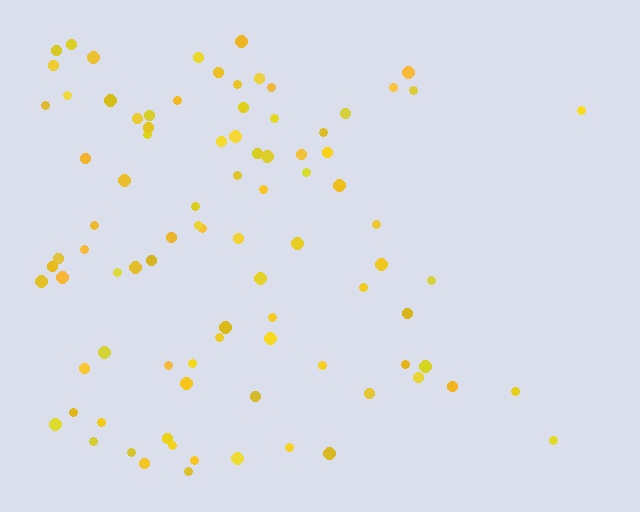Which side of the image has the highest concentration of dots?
The left.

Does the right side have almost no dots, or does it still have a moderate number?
Still a moderate number, just noticeably fewer than the left.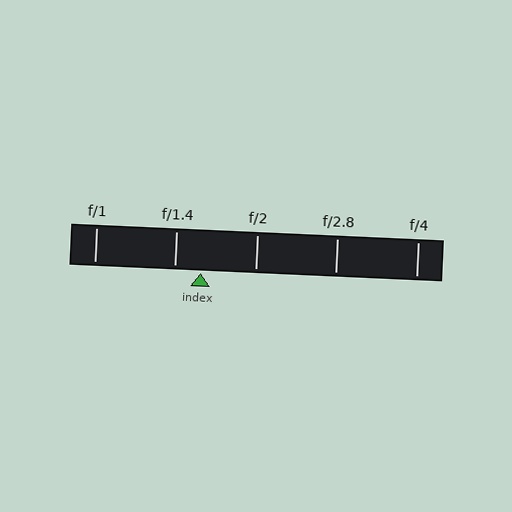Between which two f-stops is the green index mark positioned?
The index mark is between f/1.4 and f/2.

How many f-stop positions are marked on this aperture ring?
There are 5 f-stop positions marked.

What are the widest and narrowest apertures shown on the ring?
The widest aperture shown is f/1 and the narrowest is f/4.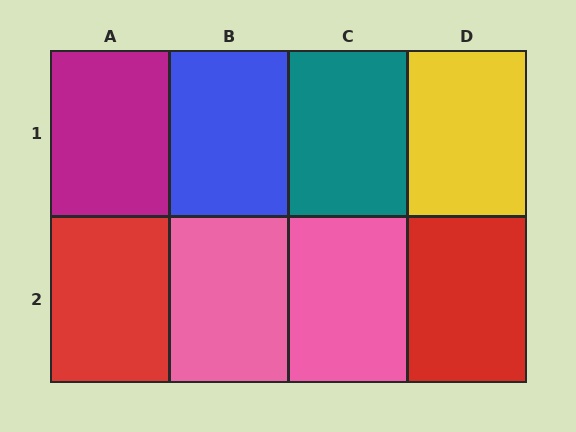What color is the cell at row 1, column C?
Teal.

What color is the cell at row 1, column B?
Blue.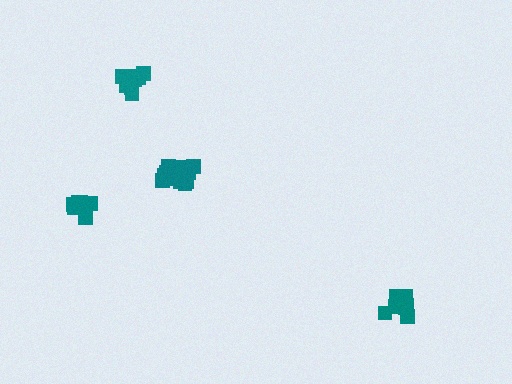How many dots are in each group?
Group 1: 9 dots, Group 2: 9 dots, Group 3: 8 dots, Group 4: 13 dots (39 total).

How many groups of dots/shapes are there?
There are 4 groups.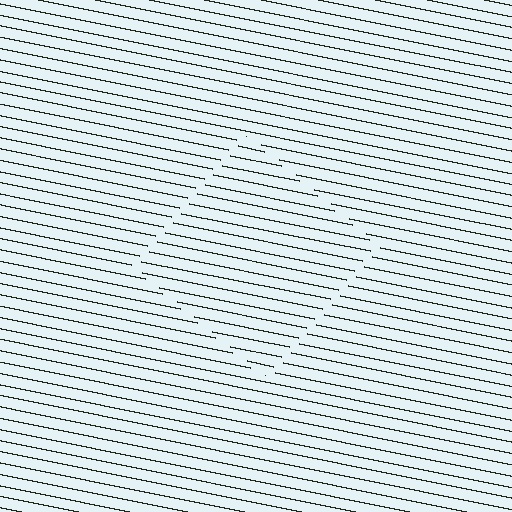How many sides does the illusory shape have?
4 sides — the line-ends trace a square.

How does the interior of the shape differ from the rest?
The interior of the shape contains the same grating, shifted by half a period — the contour is defined by the phase discontinuity where line-ends from the inner and outer gratings abut.